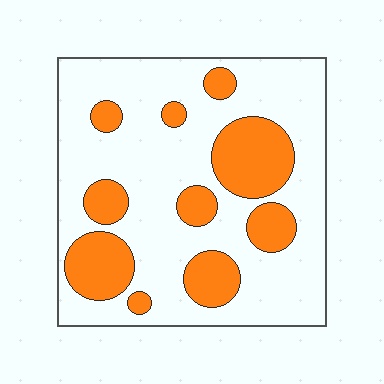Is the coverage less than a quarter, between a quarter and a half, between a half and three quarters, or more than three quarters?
Between a quarter and a half.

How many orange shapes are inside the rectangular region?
10.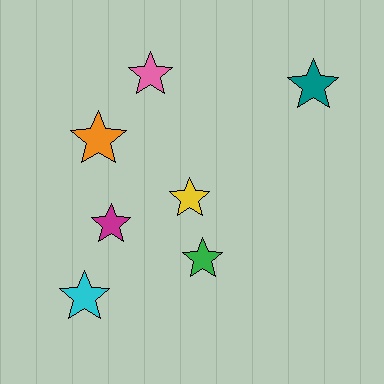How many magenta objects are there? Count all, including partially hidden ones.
There is 1 magenta object.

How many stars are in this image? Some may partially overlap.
There are 7 stars.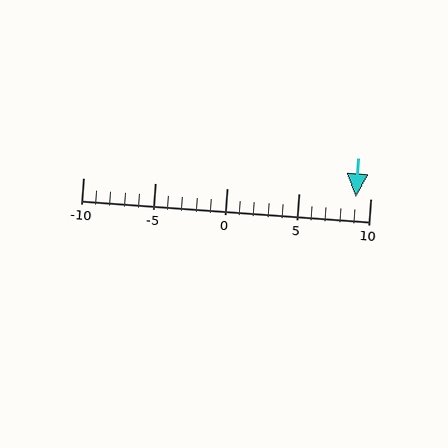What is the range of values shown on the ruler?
The ruler shows values from -10 to 10.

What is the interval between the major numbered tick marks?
The major tick marks are spaced 5 units apart.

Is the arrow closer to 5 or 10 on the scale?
The arrow is closer to 10.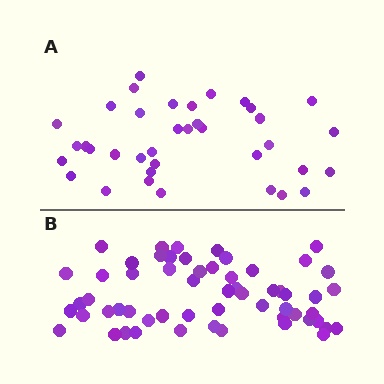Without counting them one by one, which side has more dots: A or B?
Region B (the bottom region) has more dots.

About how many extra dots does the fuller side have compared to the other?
Region B has approximately 20 more dots than region A.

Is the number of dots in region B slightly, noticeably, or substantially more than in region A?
Region B has substantially more. The ratio is roughly 1.6 to 1.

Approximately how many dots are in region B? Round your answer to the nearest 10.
About 60 dots. (The exact count is 58, which rounds to 60.)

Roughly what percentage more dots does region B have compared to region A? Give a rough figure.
About 55% more.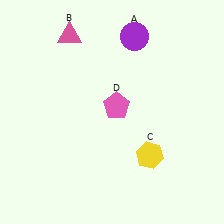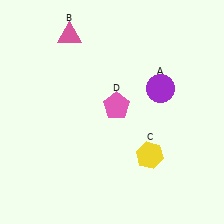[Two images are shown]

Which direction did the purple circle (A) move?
The purple circle (A) moved down.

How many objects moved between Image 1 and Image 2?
1 object moved between the two images.